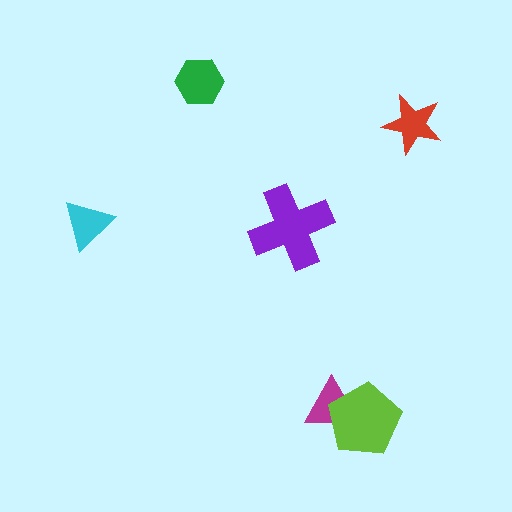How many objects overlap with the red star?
0 objects overlap with the red star.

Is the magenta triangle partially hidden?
Yes, it is partially covered by another shape.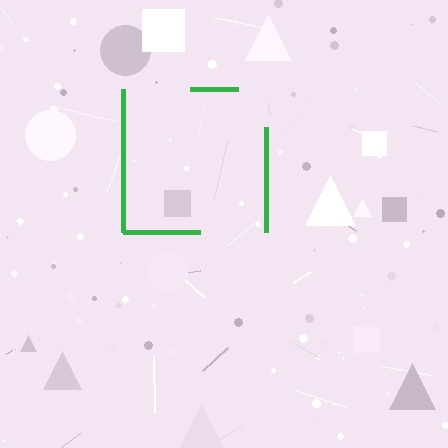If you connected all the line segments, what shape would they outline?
They would outline a square.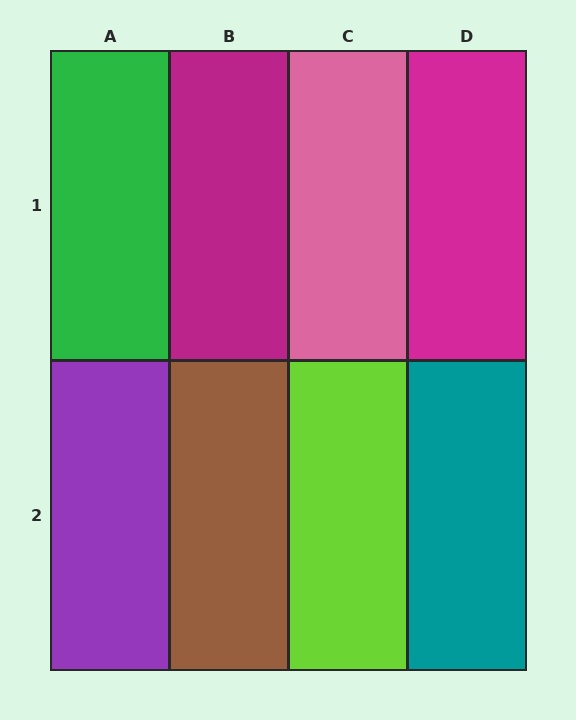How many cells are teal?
1 cell is teal.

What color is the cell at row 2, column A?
Purple.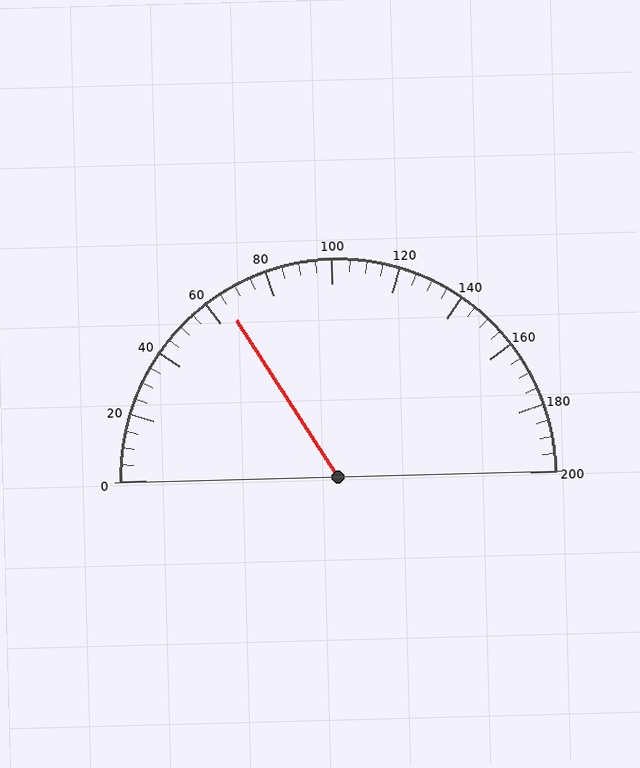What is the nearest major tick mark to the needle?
The nearest major tick mark is 60.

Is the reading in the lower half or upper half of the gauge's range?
The reading is in the lower half of the range (0 to 200).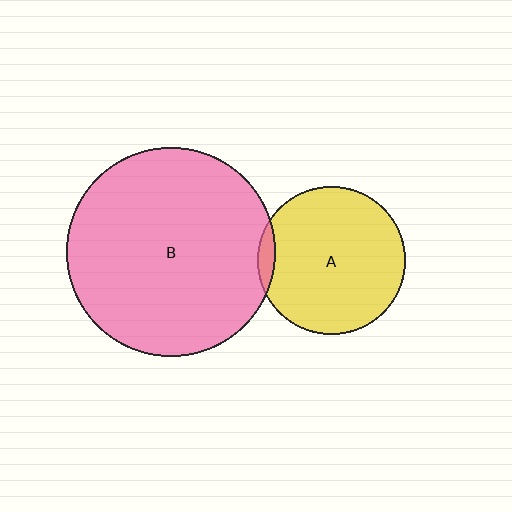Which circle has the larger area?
Circle B (pink).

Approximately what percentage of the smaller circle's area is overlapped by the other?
Approximately 5%.